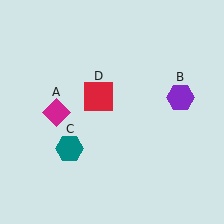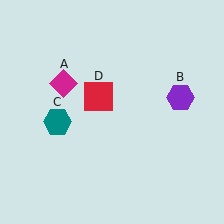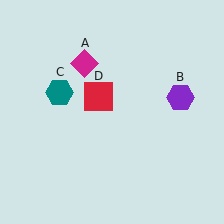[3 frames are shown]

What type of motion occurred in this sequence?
The magenta diamond (object A), teal hexagon (object C) rotated clockwise around the center of the scene.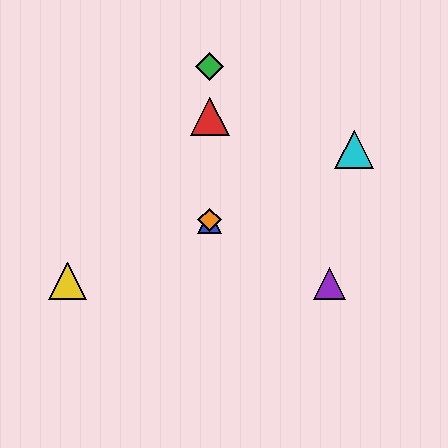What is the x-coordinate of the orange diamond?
The orange diamond is at x≈210.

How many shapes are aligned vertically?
4 shapes (the red triangle, the blue triangle, the green diamond, the orange diamond) are aligned vertically.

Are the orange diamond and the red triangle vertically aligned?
Yes, both are at x≈210.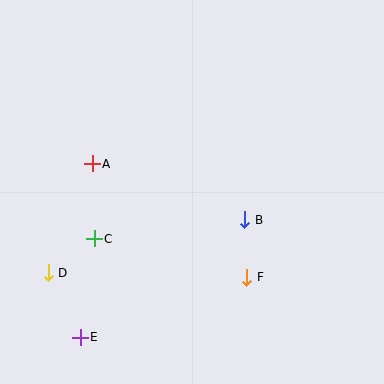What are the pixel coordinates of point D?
Point D is at (48, 273).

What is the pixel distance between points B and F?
The distance between B and F is 58 pixels.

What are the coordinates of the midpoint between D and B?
The midpoint between D and B is at (147, 246).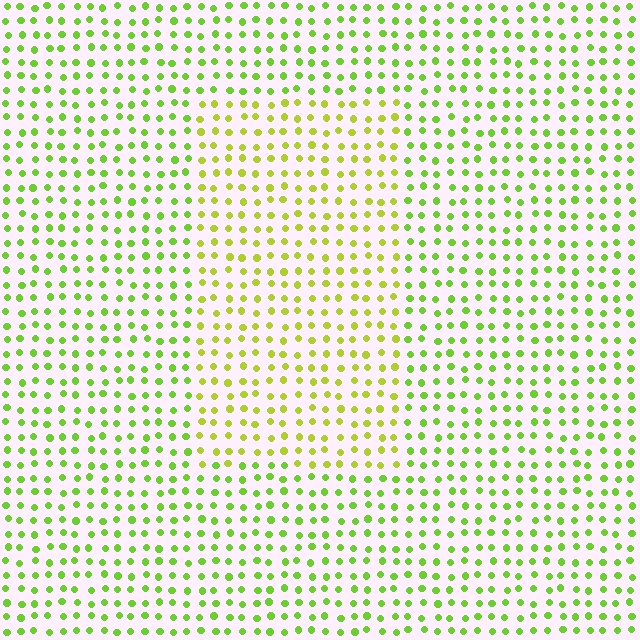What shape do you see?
I see a rectangle.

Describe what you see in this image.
The image is filled with small lime elements in a uniform arrangement. A rectangle-shaped region is visible where the elements are tinted to a slightly different hue, forming a subtle color boundary.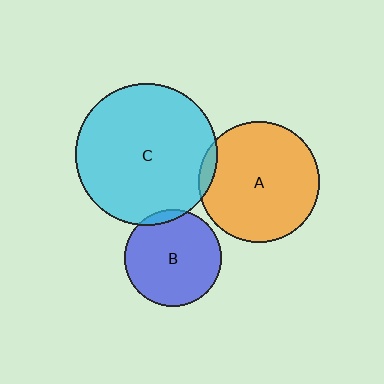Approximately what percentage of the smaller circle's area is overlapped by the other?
Approximately 5%.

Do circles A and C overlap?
Yes.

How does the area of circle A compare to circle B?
Approximately 1.6 times.